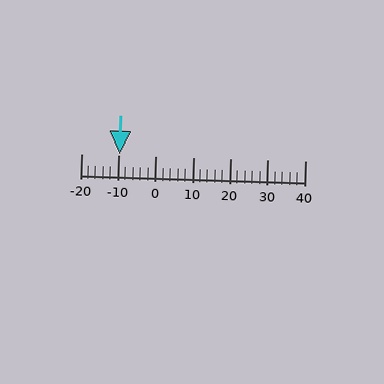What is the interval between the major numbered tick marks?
The major tick marks are spaced 10 units apart.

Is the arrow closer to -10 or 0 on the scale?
The arrow is closer to -10.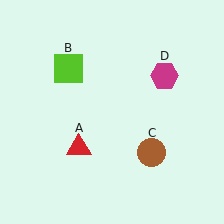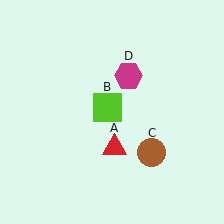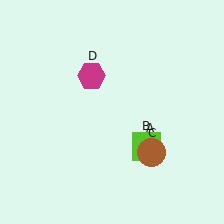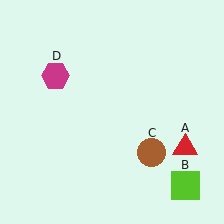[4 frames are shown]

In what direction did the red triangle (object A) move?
The red triangle (object A) moved right.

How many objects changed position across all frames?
3 objects changed position: red triangle (object A), lime square (object B), magenta hexagon (object D).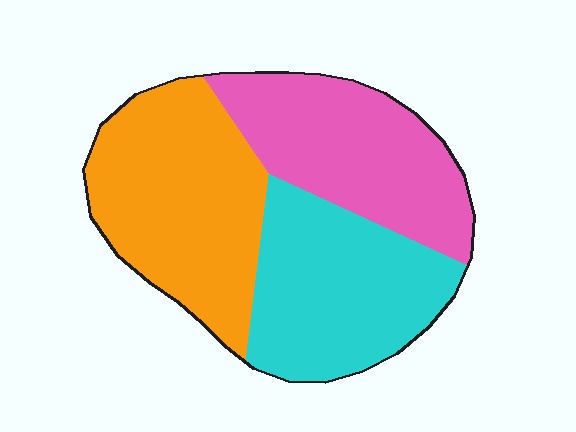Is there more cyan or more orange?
Orange.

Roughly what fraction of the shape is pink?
Pink covers roughly 30% of the shape.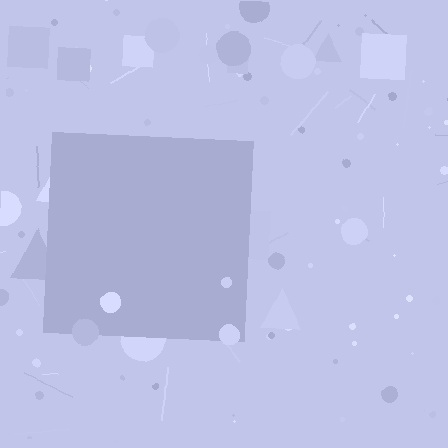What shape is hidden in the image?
A square is hidden in the image.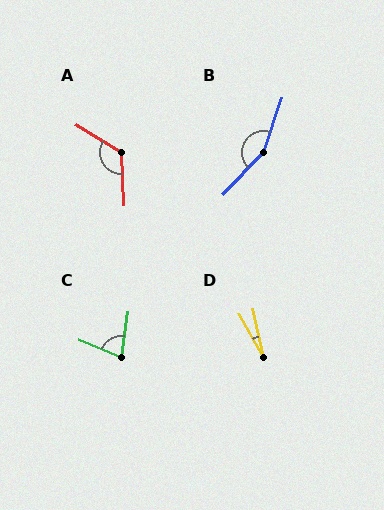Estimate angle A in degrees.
Approximately 124 degrees.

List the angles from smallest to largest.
D (17°), C (75°), A (124°), B (155°).